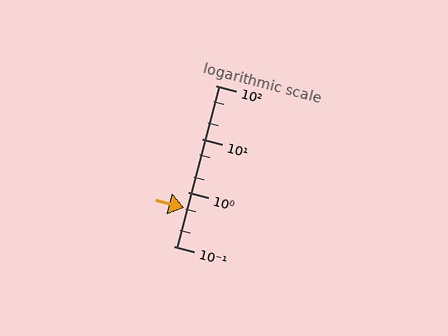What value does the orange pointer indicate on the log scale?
The pointer indicates approximately 0.52.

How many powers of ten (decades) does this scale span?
The scale spans 3 decades, from 0.1 to 100.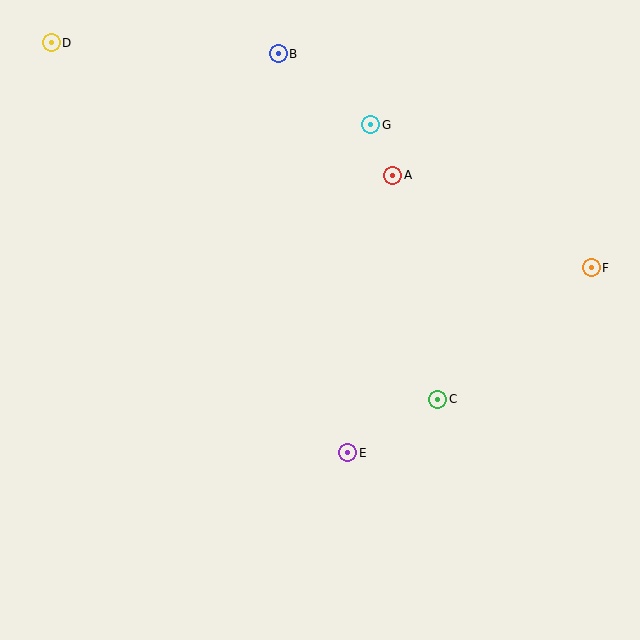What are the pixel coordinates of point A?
Point A is at (393, 175).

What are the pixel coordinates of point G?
Point G is at (371, 125).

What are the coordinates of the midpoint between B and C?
The midpoint between B and C is at (358, 226).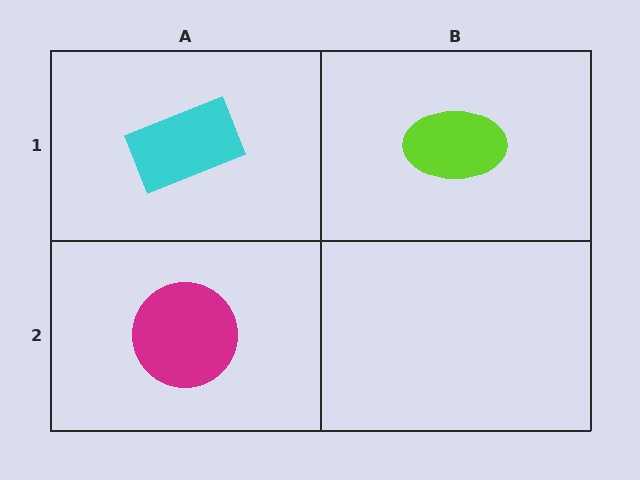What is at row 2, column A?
A magenta circle.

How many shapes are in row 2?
1 shape.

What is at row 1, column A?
A cyan rectangle.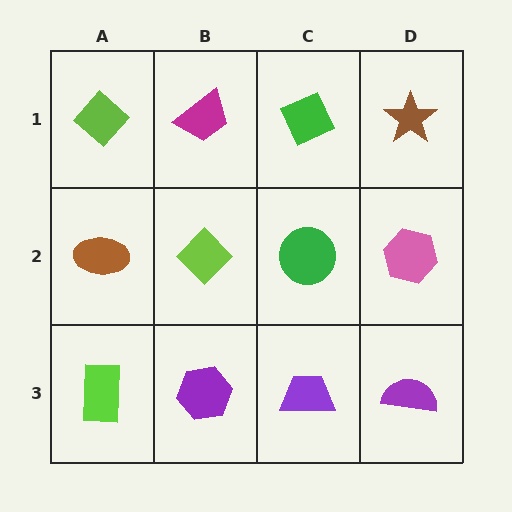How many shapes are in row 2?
4 shapes.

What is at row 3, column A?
A lime rectangle.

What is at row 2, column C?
A green circle.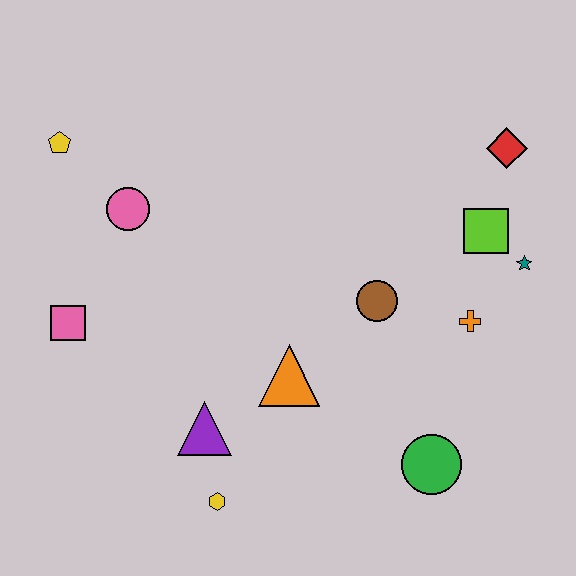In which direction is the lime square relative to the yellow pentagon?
The lime square is to the right of the yellow pentagon.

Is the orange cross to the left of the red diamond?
Yes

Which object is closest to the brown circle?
The orange cross is closest to the brown circle.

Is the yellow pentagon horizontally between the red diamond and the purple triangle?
No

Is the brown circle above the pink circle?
No